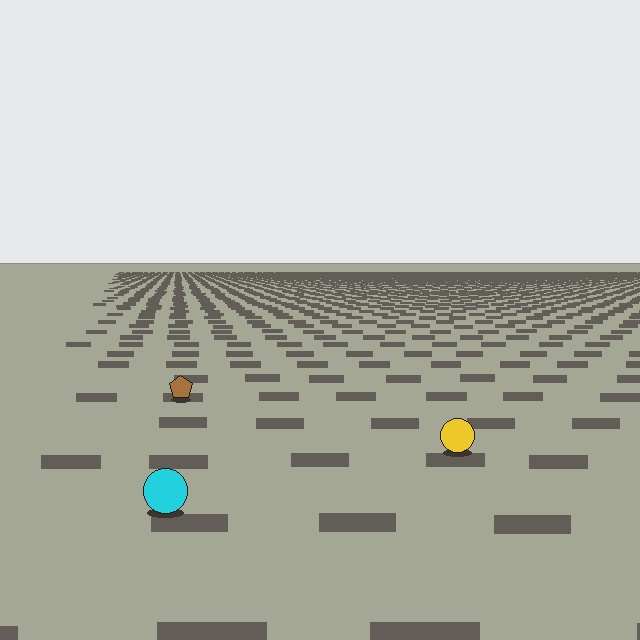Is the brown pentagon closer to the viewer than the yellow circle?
No. The yellow circle is closer — you can tell from the texture gradient: the ground texture is coarser near it.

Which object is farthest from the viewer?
The brown pentagon is farthest from the viewer. It appears smaller and the ground texture around it is denser.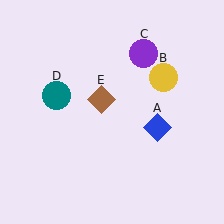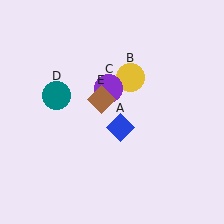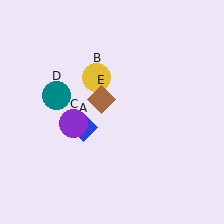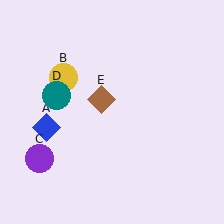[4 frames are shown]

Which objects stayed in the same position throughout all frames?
Teal circle (object D) and brown diamond (object E) remained stationary.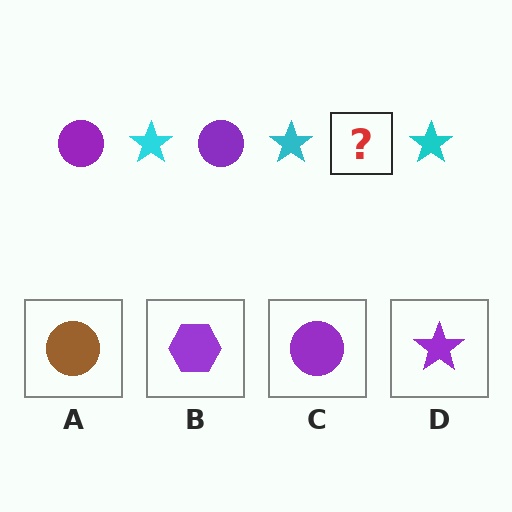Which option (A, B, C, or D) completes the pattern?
C.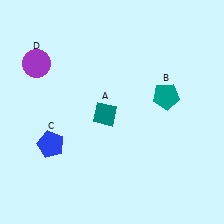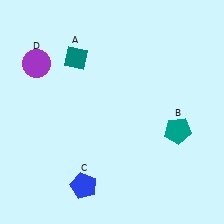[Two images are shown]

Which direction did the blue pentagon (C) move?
The blue pentagon (C) moved down.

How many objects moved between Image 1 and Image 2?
3 objects moved between the two images.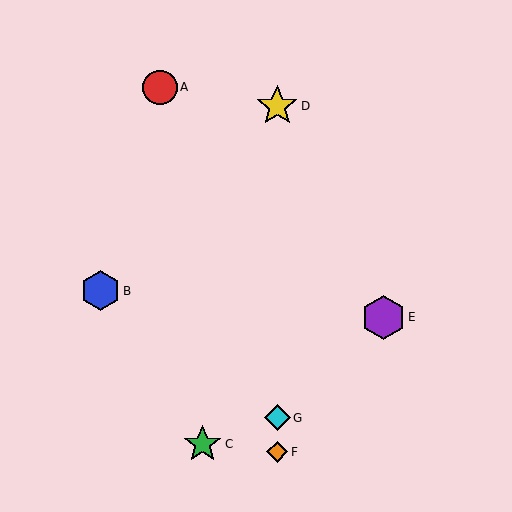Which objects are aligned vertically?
Objects D, F, G are aligned vertically.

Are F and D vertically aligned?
Yes, both are at x≈277.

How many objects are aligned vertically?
3 objects (D, F, G) are aligned vertically.